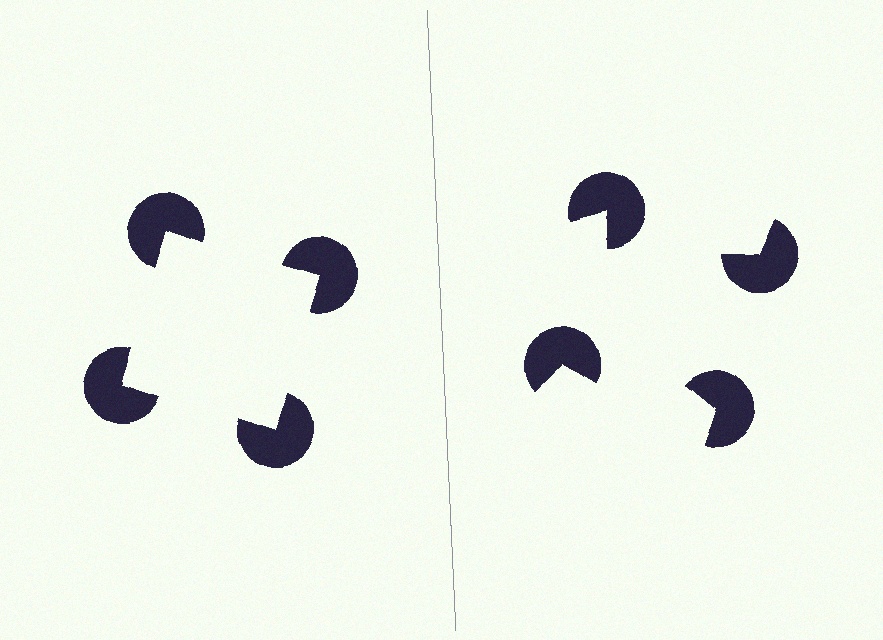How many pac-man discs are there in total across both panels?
8 — 4 on each side.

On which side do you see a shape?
An illusory square appears on the left side. On the right side the wedge cuts are rotated, so no coherent shape forms.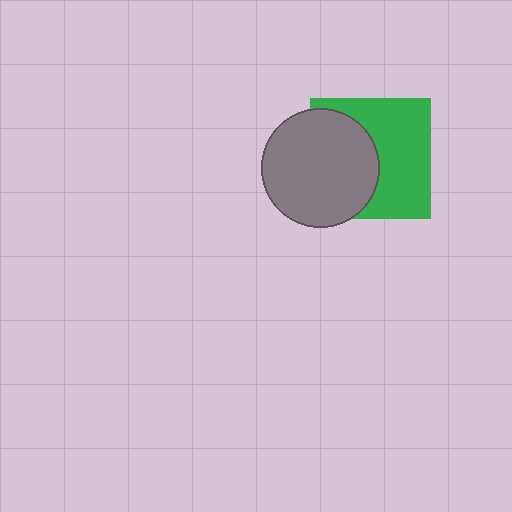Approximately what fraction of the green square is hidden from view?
Roughly 45% of the green square is hidden behind the gray circle.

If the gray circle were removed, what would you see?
You would see the complete green square.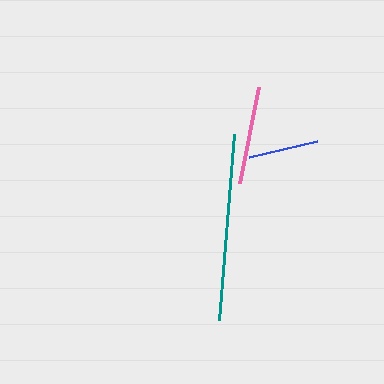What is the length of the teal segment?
The teal segment is approximately 186 pixels long.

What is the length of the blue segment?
The blue segment is approximately 70 pixels long.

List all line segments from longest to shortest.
From longest to shortest: teal, pink, blue.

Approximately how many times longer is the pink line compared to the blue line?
The pink line is approximately 1.4 times the length of the blue line.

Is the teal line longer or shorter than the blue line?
The teal line is longer than the blue line.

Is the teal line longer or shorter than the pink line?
The teal line is longer than the pink line.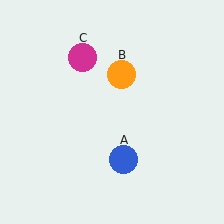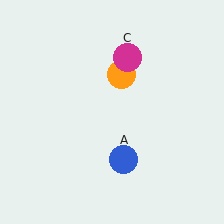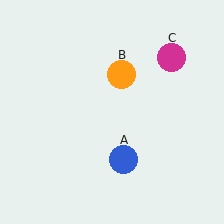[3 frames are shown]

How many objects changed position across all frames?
1 object changed position: magenta circle (object C).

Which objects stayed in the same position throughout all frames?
Blue circle (object A) and orange circle (object B) remained stationary.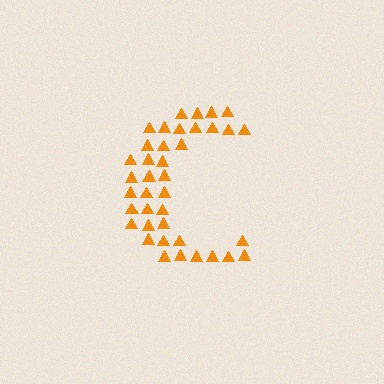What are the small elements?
The small elements are triangles.